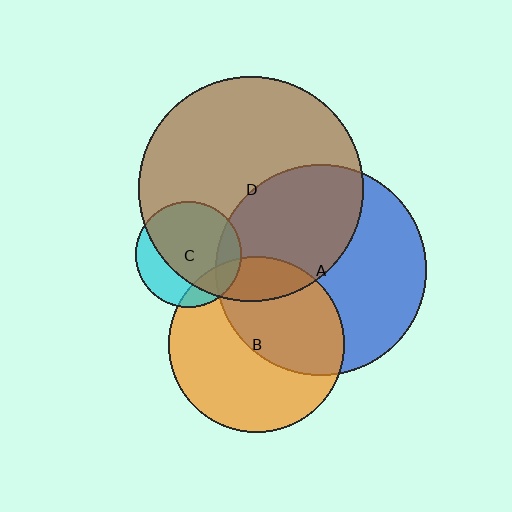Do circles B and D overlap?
Yes.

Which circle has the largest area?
Circle D (brown).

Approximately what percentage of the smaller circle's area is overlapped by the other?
Approximately 15%.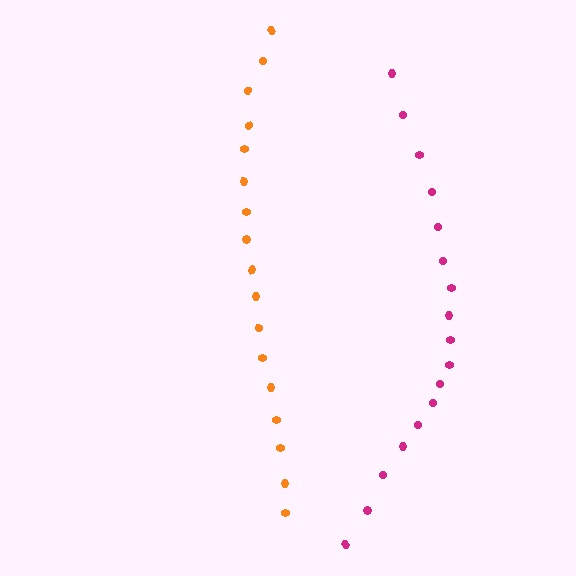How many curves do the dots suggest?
There are 2 distinct paths.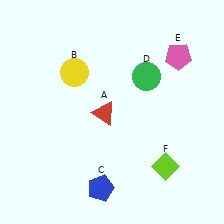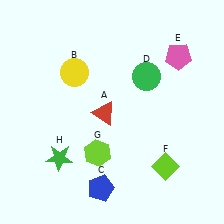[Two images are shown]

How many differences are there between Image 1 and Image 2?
There are 2 differences between the two images.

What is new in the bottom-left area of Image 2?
A green star (H) was added in the bottom-left area of Image 2.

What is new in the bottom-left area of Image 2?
A lime hexagon (G) was added in the bottom-left area of Image 2.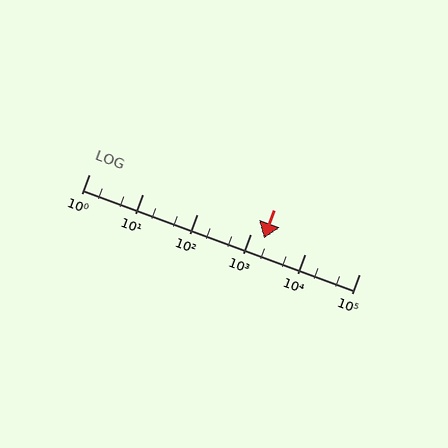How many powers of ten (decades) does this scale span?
The scale spans 5 decades, from 1 to 100000.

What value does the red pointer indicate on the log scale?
The pointer indicates approximately 1700.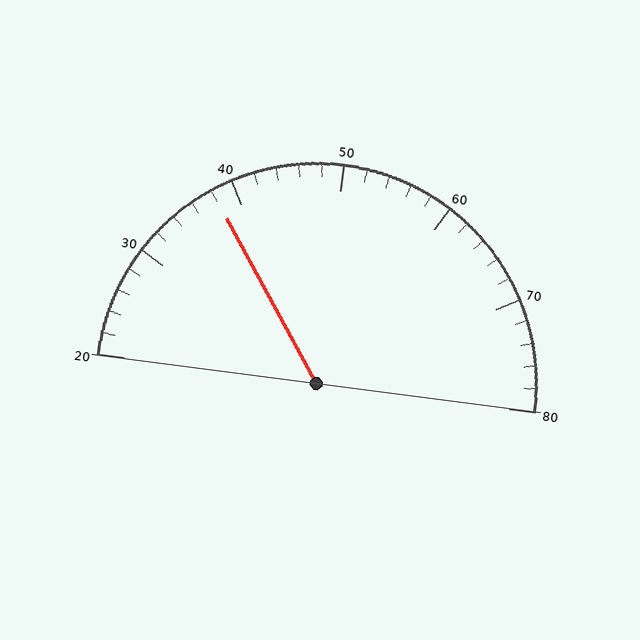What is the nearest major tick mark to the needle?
The nearest major tick mark is 40.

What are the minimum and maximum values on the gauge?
The gauge ranges from 20 to 80.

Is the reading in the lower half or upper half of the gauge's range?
The reading is in the lower half of the range (20 to 80).